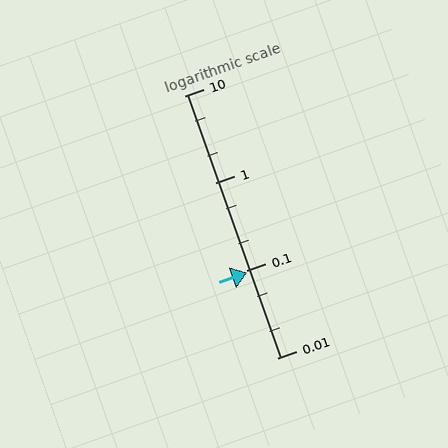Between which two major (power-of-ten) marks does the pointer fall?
The pointer is between 0.01 and 0.1.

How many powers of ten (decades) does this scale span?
The scale spans 3 decades, from 0.01 to 10.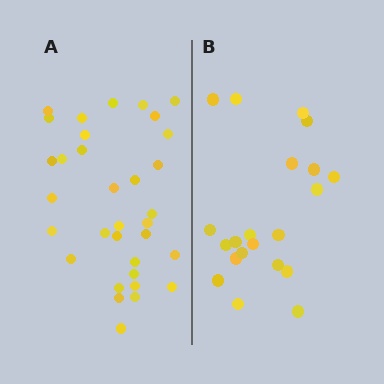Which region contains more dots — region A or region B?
Region A (the left region) has more dots.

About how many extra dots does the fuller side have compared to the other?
Region A has roughly 12 or so more dots than region B.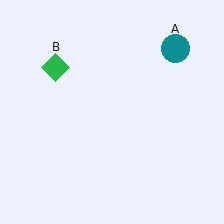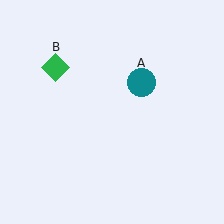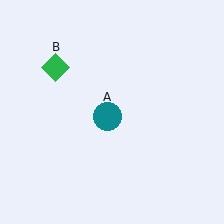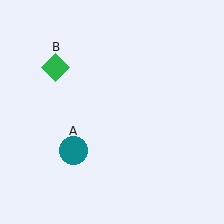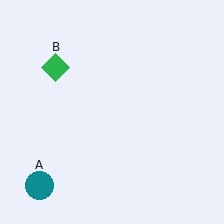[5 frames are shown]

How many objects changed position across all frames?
1 object changed position: teal circle (object A).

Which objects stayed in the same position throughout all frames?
Green diamond (object B) remained stationary.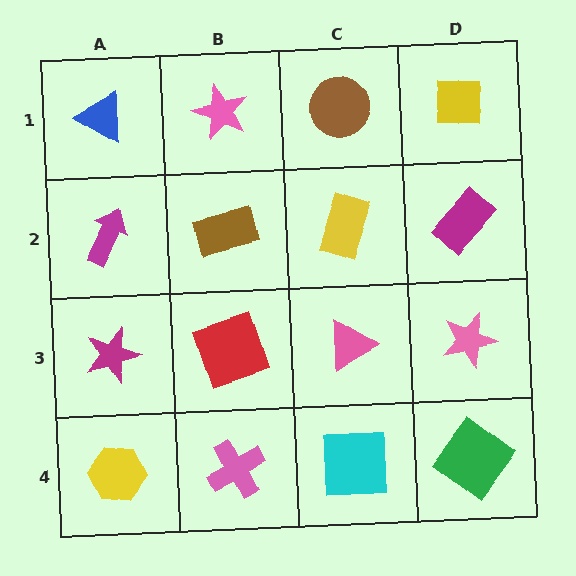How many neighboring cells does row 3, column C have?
4.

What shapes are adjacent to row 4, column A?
A magenta star (row 3, column A), a pink cross (row 4, column B).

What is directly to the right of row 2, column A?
A brown rectangle.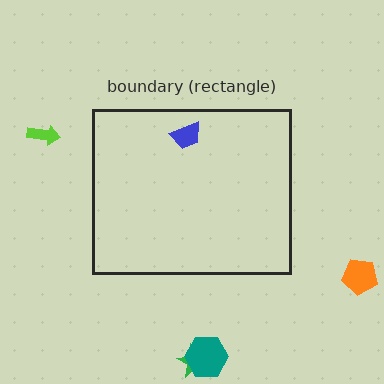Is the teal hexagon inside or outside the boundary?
Outside.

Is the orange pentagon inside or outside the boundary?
Outside.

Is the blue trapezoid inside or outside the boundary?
Inside.